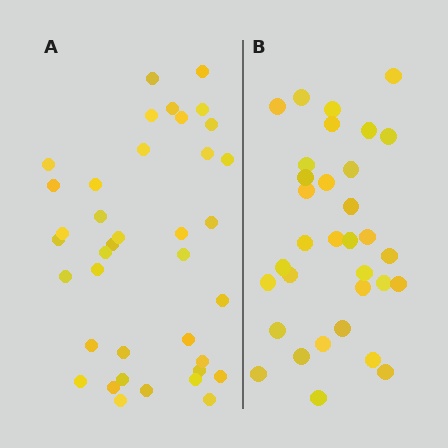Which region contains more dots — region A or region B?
Region A (the left region) has more dots.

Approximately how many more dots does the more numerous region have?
Region A has about 5 more dots than region B.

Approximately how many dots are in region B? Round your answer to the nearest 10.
About 30 dots. (The exact count is 33, which rounds to 30.)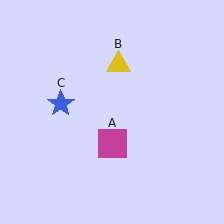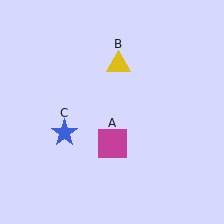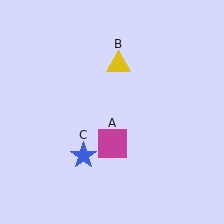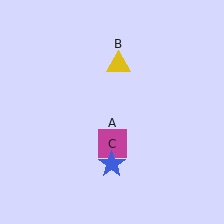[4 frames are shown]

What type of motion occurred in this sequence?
The blue star (object C) rotated counterclockwise around the center of the scene.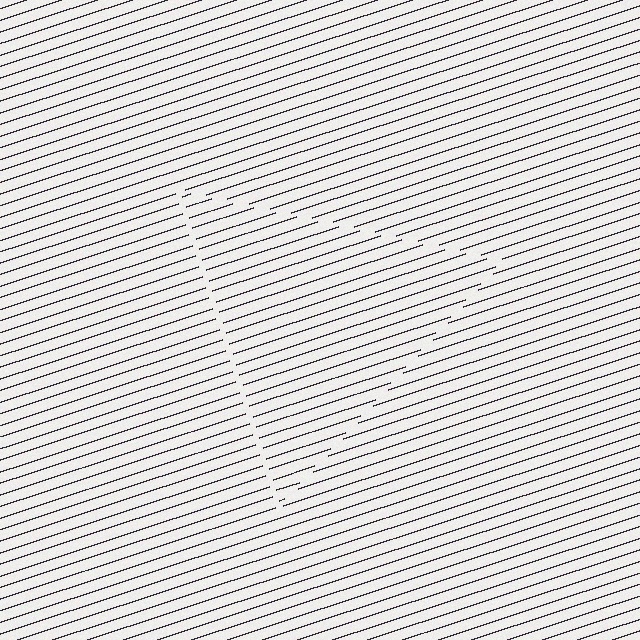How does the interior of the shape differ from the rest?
The interior of the shape contains the same grating, shifted by half a period — the contour is defined by the phase discontinuity where line-ends from the inner and outer gratings abut.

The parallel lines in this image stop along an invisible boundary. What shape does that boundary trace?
An illusory triangle. The interior of the shape contains the same grating, shifted by half a period — the contour is defined by the phase discontinuity where line-ends from the inner and outer gratings abut.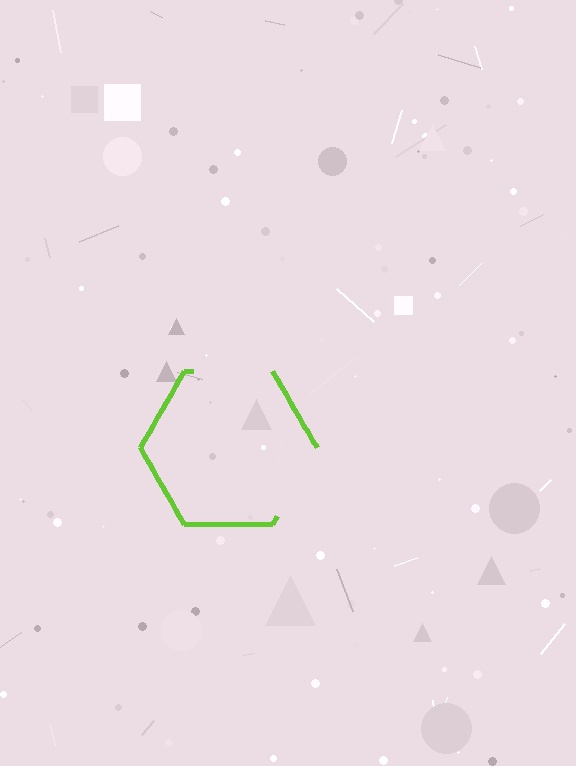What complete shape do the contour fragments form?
The contour fragments form a hexagon.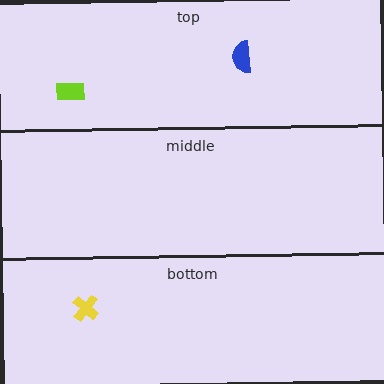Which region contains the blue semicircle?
The top region.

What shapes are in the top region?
The blue semicircle, the lime rectangle.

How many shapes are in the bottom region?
1.